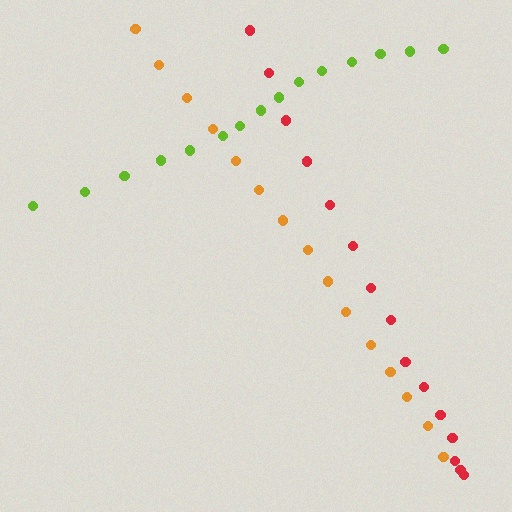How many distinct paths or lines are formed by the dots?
There are 3 distinct paths.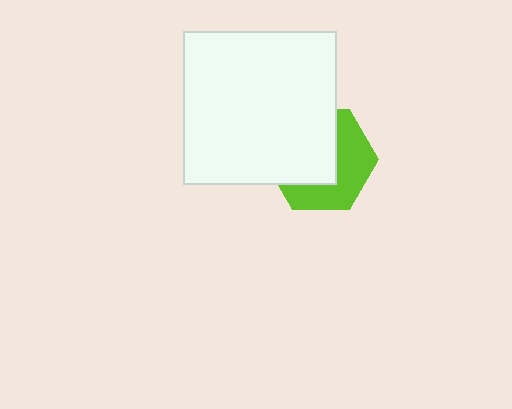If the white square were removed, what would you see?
You would see the complete lime hexagon.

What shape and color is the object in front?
The object in front is a white square.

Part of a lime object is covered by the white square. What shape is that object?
It is a hexagon.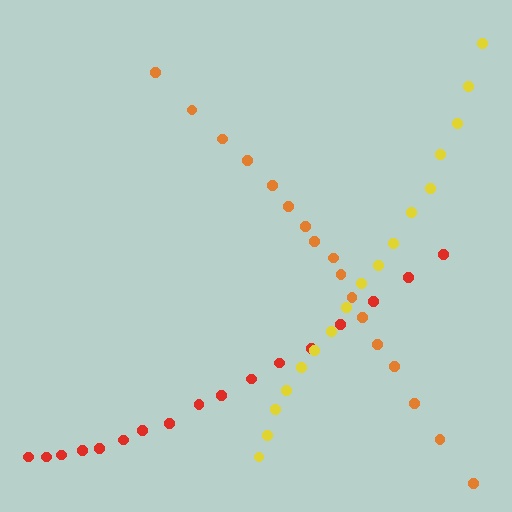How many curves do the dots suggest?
There are 3 distinct paths.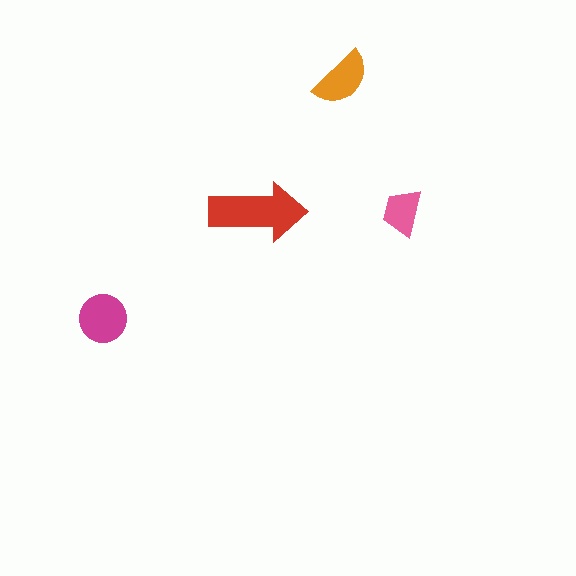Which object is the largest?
The red arrow.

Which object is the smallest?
The pink trapezoid.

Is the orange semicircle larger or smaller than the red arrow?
Smaller.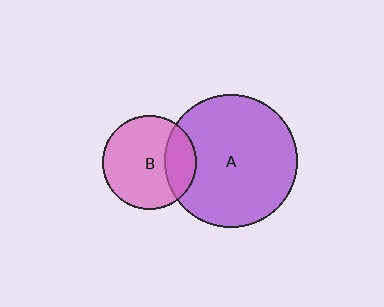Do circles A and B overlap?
Yes.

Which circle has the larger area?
Circle A (purple).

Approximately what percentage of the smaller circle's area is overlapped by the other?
Approximately 25%.